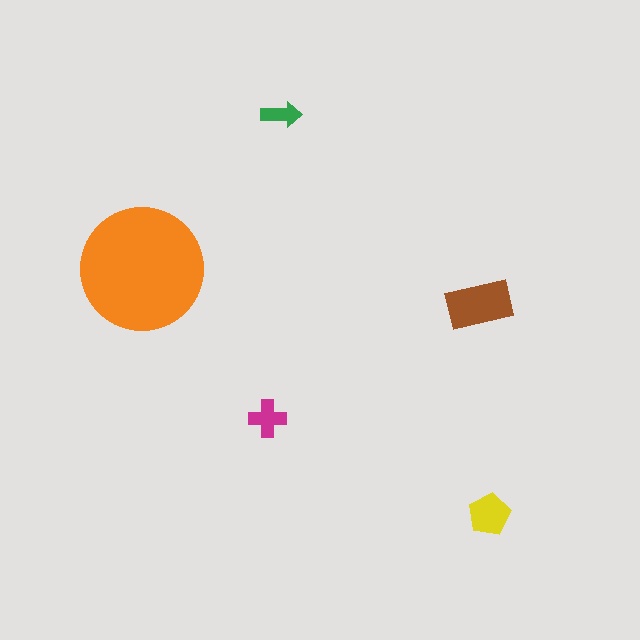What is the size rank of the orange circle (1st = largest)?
1st.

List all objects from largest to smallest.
The orange circle, the brown rectangle, the yellow pentagon, the magenta cross, the green arrow.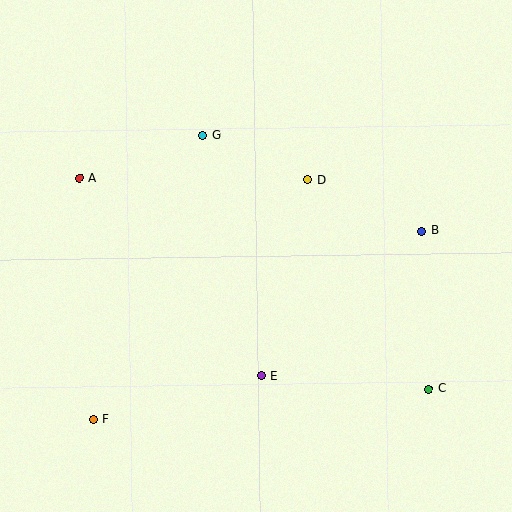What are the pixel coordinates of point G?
Point G is at (203, 135).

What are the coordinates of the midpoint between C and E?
The midpoint between C and E is at (345, 382).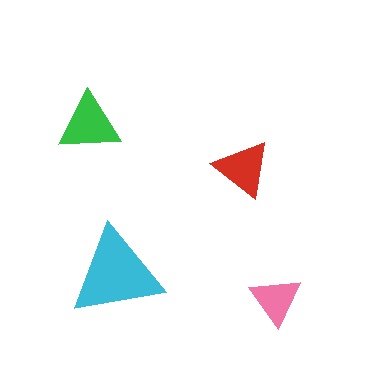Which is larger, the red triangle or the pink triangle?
The red one.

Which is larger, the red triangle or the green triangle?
The green one.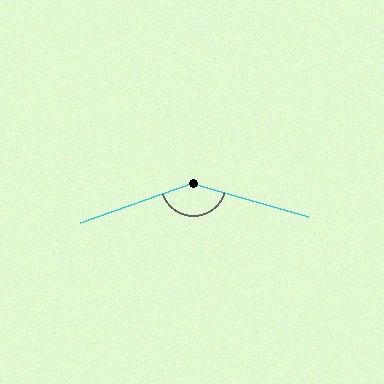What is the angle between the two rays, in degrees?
Approximately 144 degrees.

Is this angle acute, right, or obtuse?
It is obtuse.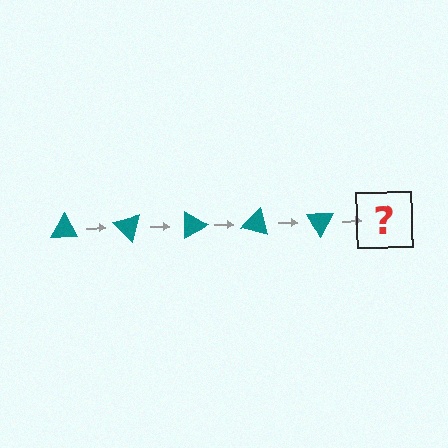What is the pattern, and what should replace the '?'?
The pattern is that the triangle rotates 45 degrees each step. The '?' should be a teal triangle rotated 225 degrees.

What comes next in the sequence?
The next element should be a teal triangle rotated 225 degrees.